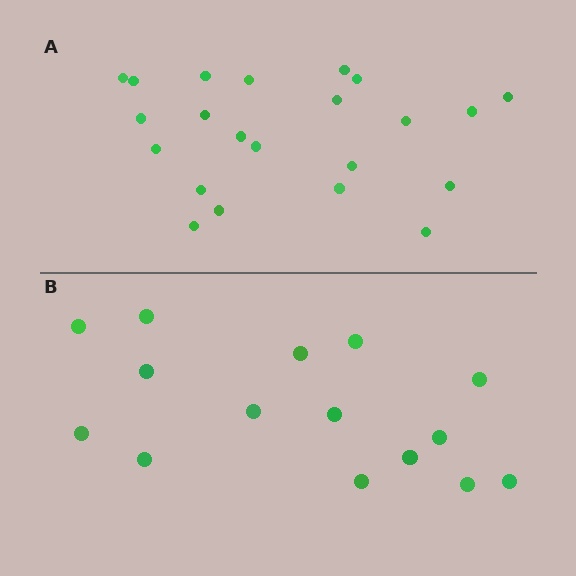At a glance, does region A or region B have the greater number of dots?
Region A (the top region) has more dots.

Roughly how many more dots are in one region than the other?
Region A has roughly 8 or so more dots than region B.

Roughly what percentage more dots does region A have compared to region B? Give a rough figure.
About 45% more.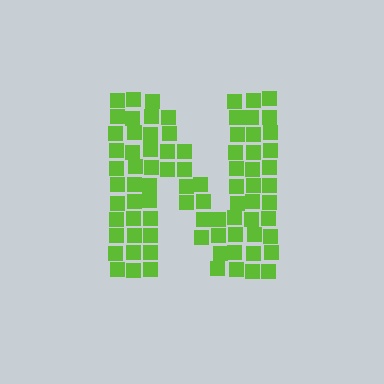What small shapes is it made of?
It is made of small squares.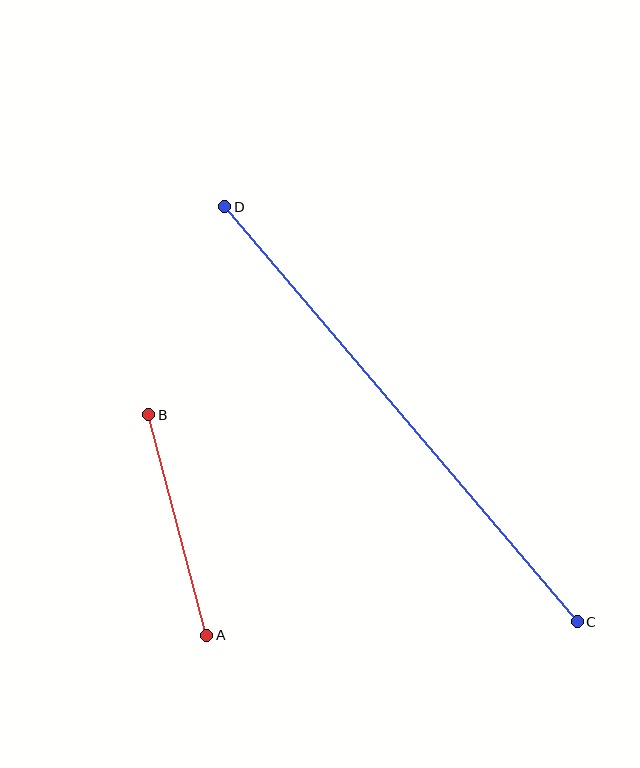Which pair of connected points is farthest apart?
Points C and D are farthest apart.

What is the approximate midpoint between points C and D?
The midpoint is at approximately (401, 414) pixels.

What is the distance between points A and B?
The distance is approximately 228 pixels.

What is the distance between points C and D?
The distance is approximately 545 pixels.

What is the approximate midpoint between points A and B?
The midpoint is at approximately (178, 525) pixels.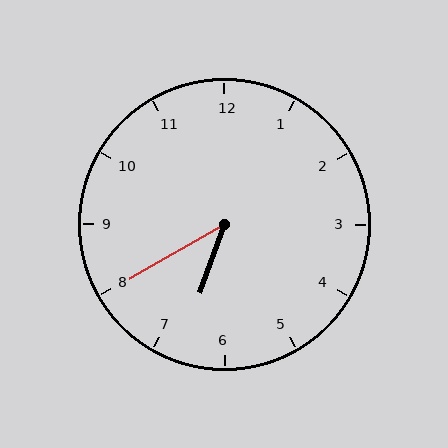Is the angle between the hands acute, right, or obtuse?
It is acute.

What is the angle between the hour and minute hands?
Approximately 40 degrees.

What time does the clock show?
6:40.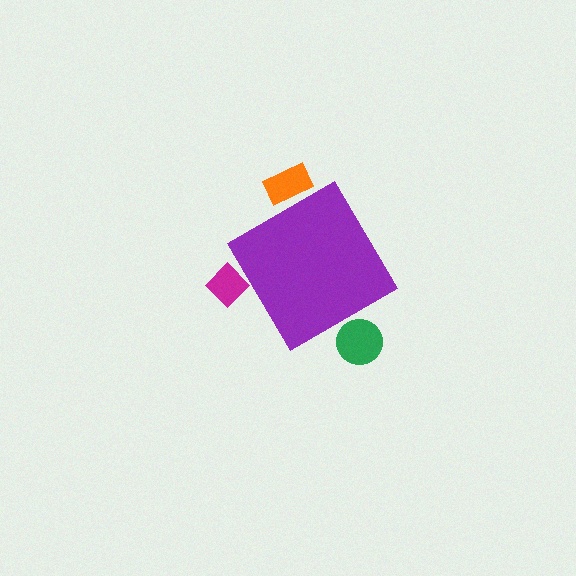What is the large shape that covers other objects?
A purple diamond.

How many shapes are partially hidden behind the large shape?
3 shapes are partially hidden.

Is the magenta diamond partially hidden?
Yes, the magenta diamond is partially hidden behind the purple diamond.